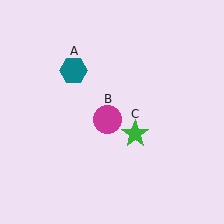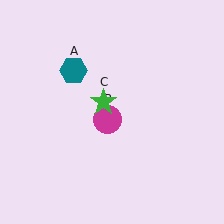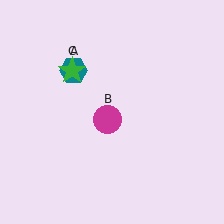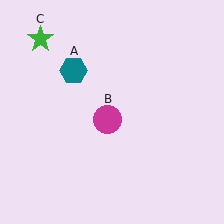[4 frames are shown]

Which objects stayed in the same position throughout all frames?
Teal hexagon (object A) and magenta circle (object B) remained stationary.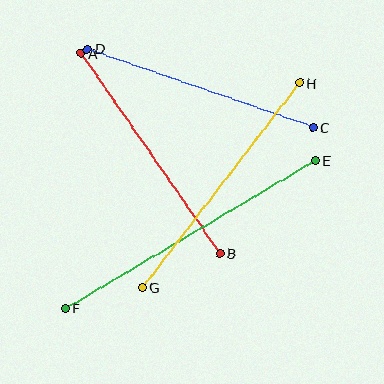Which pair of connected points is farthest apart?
Points E and F are farthest apart.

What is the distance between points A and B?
The distance is approximately 244 pixels.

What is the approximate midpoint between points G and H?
The midpoint is at approximately (221, 185) pixels.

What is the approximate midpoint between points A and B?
The midpoint is at approximately (150, 153) pixels.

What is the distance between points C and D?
The distance is approximately 239 pixels.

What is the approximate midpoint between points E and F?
The midpoint is at approximately (190, 234) pixels.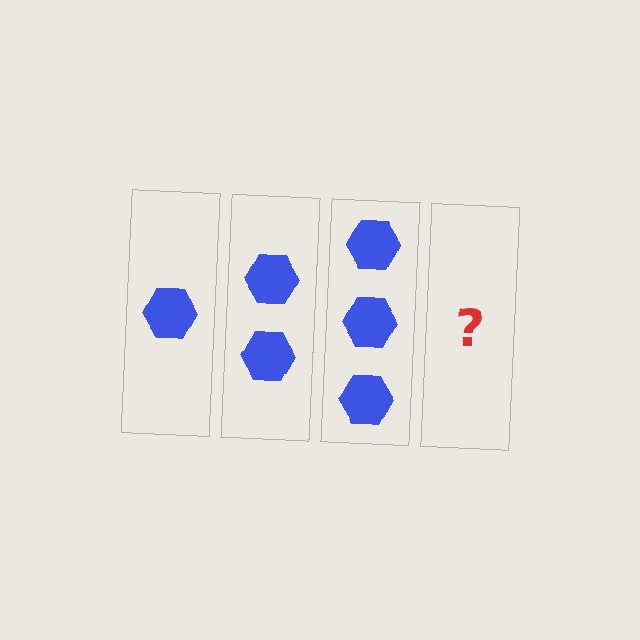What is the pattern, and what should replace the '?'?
The pattern is that each step adds one more hexagon. The '?' should be 4 hexagons.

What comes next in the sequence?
The next element should be 4 hexagons.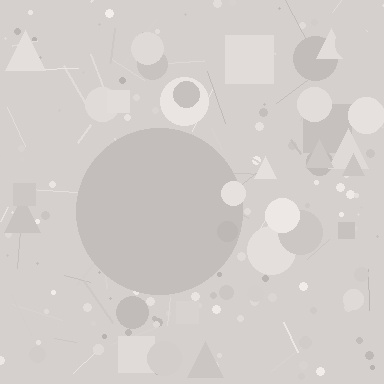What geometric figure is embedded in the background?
A circle is embedded in the background.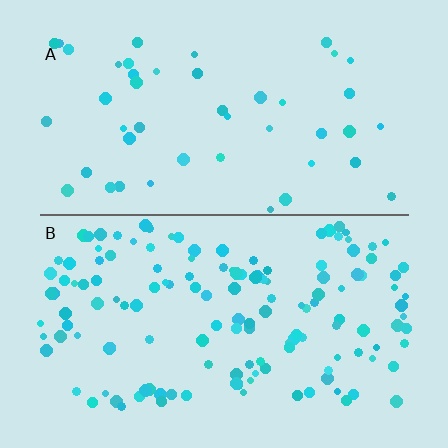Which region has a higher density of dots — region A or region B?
B (the bottom).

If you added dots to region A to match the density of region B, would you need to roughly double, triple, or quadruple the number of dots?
Approximately triple.